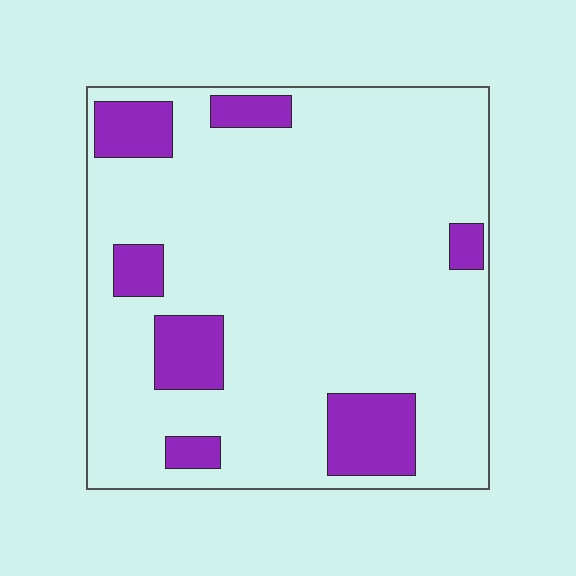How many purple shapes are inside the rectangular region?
7.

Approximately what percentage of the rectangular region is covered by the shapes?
Approximately 15%.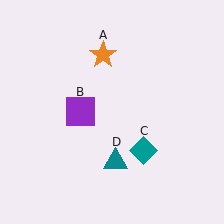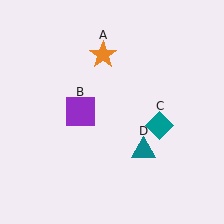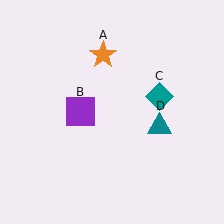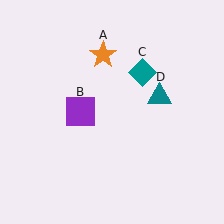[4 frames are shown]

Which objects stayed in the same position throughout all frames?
Orange star (object A) and purple square (object B) remained stationary.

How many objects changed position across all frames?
2 objects changed position: teal diamond (object C), teal triangle (object D).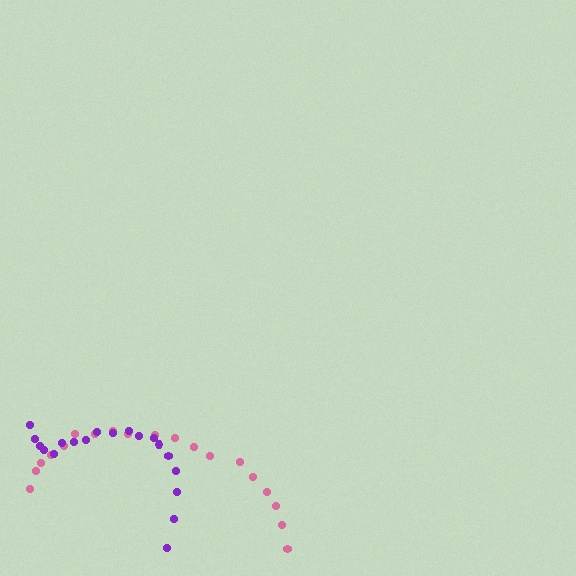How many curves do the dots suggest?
There are 2 distinct paths.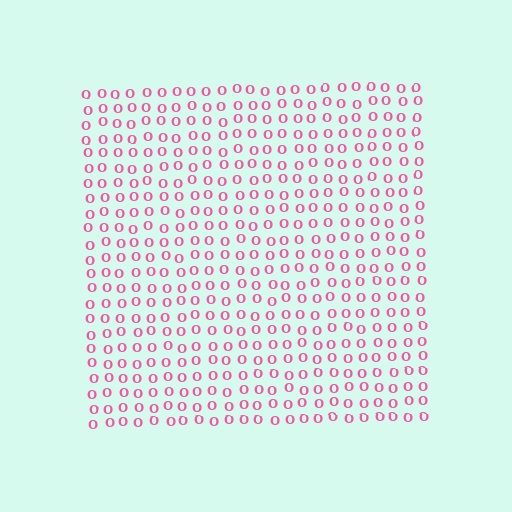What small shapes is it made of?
It is made of small letter O's.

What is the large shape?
The large shape is a square.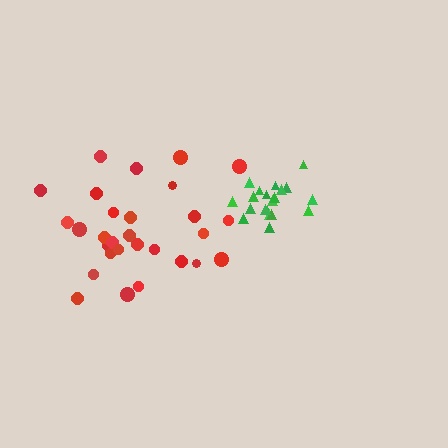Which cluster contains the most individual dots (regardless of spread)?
Red (29).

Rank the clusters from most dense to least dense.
green, red.